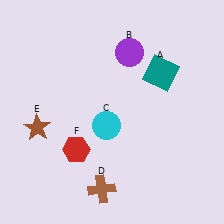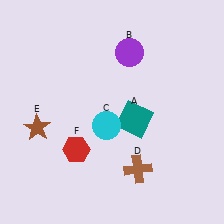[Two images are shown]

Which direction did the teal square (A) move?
The teal square (A) moved down.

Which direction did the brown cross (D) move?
The brown cross (D) moved right.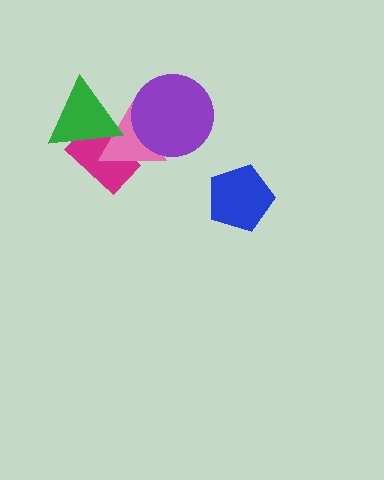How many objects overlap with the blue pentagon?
0 objects overlap with the blue pentagon.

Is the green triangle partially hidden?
No, no other shape covers it.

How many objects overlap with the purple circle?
1 object overlaps with the purple circle.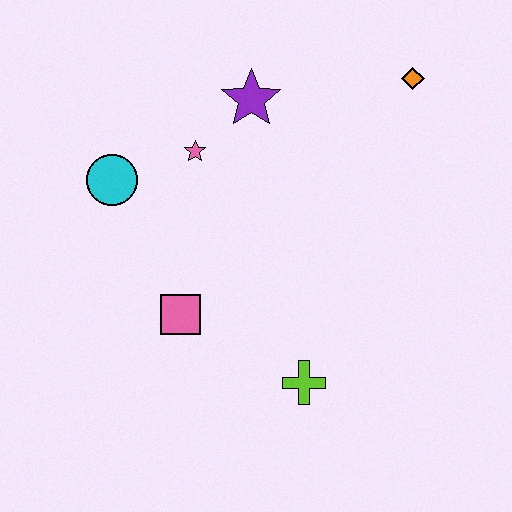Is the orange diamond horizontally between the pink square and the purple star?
No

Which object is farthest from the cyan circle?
The orange diamond is farthest from the cyan circle.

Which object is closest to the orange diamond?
The purple star is closest to the orange diamond.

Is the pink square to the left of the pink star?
Yes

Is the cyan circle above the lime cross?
Yes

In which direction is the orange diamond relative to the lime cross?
The orange diamond is above the lime cross.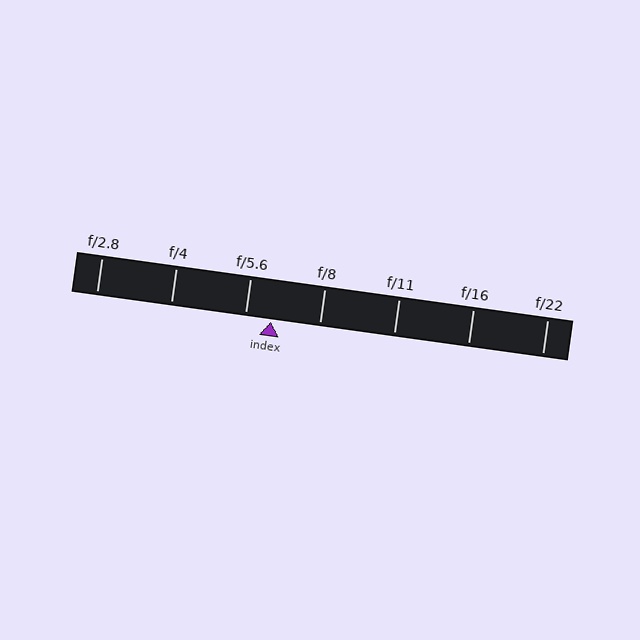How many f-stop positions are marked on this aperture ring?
There are 7 f-stop positions marked.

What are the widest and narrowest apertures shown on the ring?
The widest aperture shown is f/2.8 and the narrowest is f/22.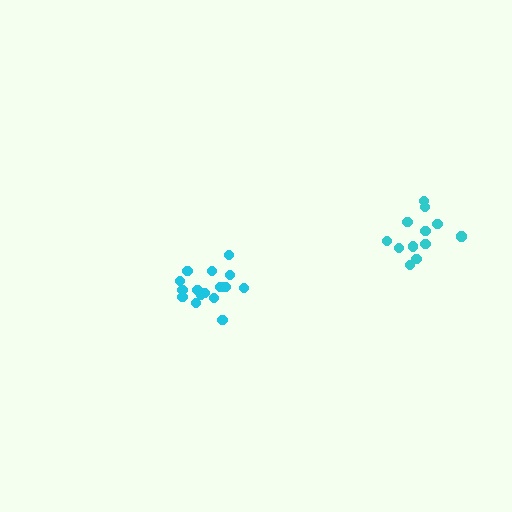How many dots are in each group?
Group 1: 12 dots, Group 2: 16 dots (28 total).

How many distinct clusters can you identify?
There are 2 distinct clusters.